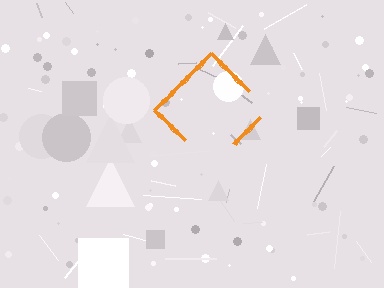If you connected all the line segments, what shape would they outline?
They would outline a diamond.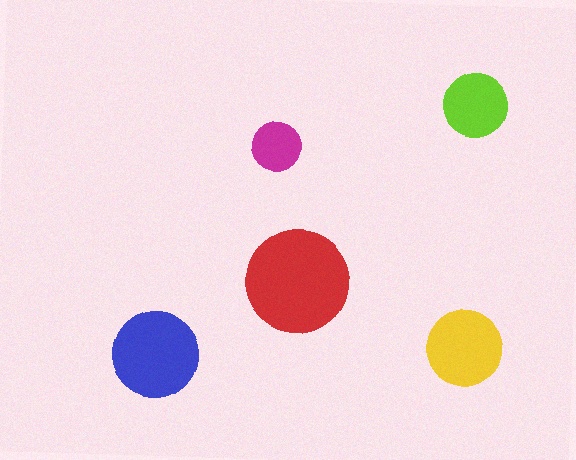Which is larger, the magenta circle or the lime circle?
The lime one.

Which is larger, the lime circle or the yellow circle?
The yellow one.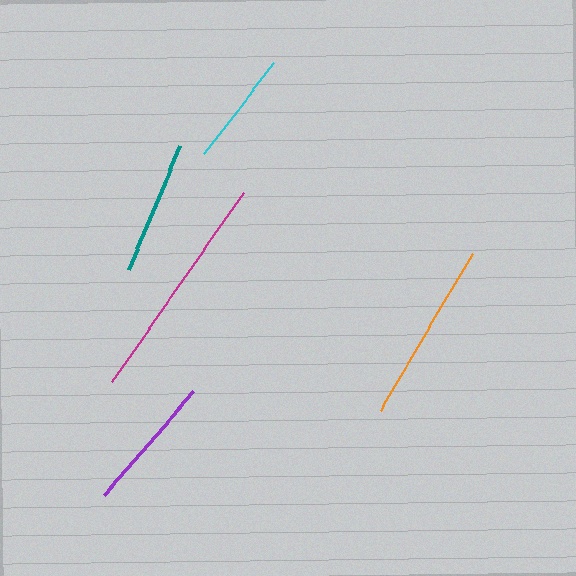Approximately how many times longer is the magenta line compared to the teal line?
The magenta line is approximately 1.7 times the length of the teal line.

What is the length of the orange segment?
The orange segment is approximately 182 pixels long.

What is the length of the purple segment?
The purple segment is approximately 137 pixels long.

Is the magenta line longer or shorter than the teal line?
The magenta line is longer than the teal line.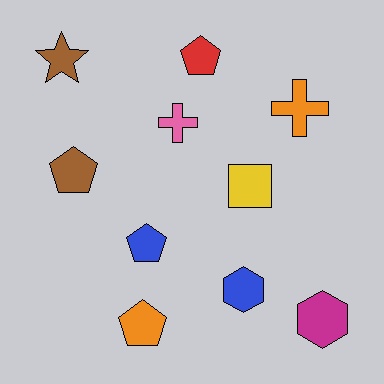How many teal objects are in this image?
There are no teal objects.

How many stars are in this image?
There is 1 star.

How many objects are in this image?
There are 10 objects.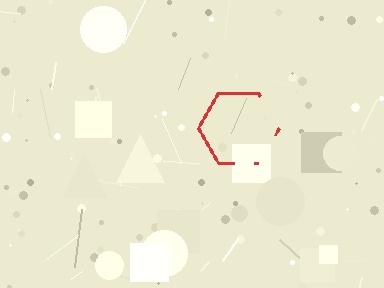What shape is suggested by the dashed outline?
The dashed outline suggests a hexagon.